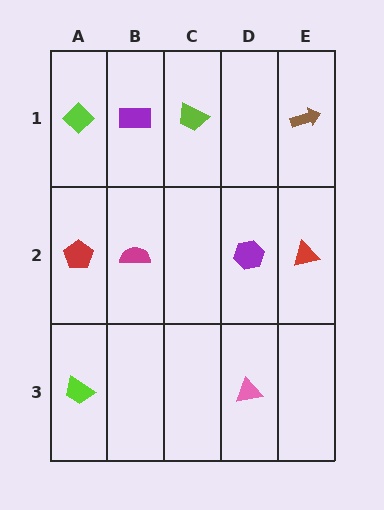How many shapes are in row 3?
2 shapes.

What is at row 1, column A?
A lime diamond.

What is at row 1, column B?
A purple rectangle.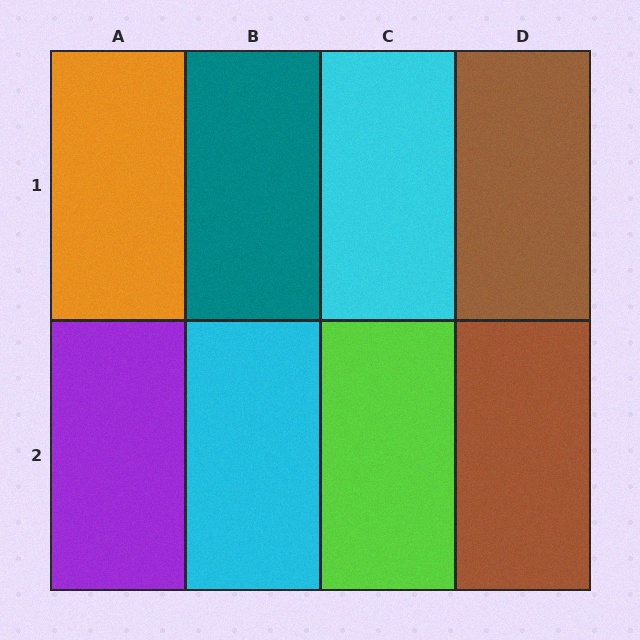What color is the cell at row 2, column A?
Purple.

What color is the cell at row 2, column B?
Cyan.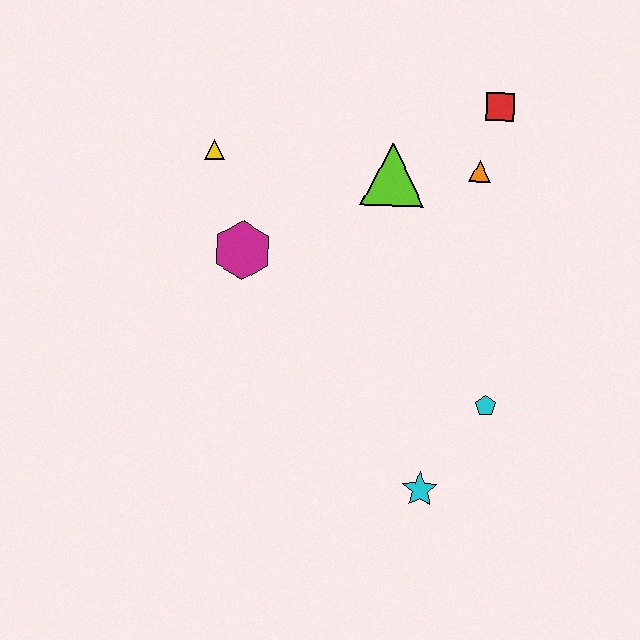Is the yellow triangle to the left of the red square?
Yes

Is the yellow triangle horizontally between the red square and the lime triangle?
No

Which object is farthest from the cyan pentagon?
The yellow triangle is farthest from the cyan pentagon.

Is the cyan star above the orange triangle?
No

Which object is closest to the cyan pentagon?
The cyan star is closest to the cyan pentagon.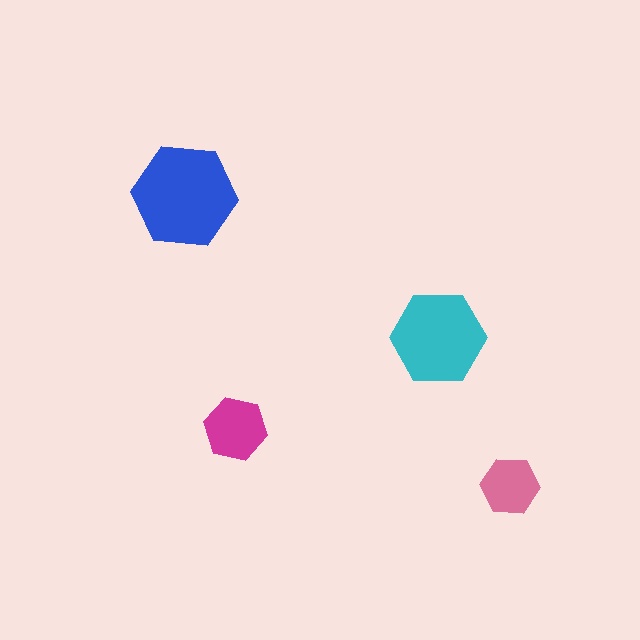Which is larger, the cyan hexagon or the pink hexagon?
The cyan one.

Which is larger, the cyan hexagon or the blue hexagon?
The blue one.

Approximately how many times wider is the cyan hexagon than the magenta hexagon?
About 1.5 times wider.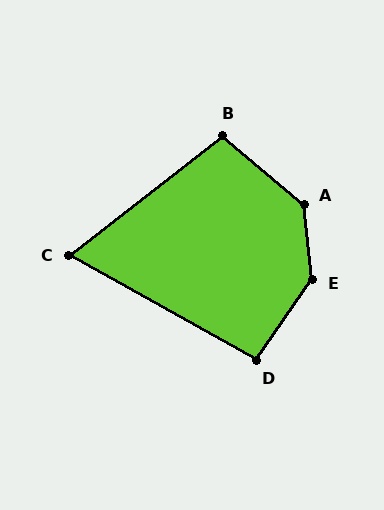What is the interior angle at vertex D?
Approximately 96 degrees (obtuse).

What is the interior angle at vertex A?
Approximately 136 degrees (obtuse).